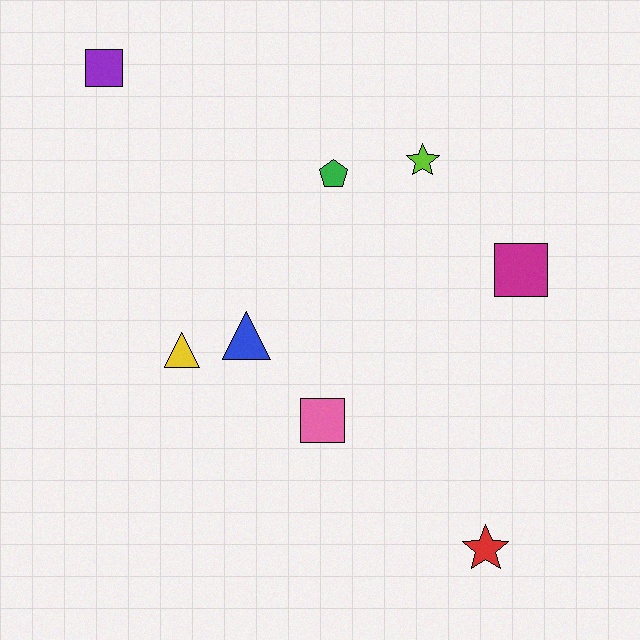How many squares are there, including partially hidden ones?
There are 3 squares.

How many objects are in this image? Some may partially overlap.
There are 8 objects.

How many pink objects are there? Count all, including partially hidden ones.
There is 1 pink object.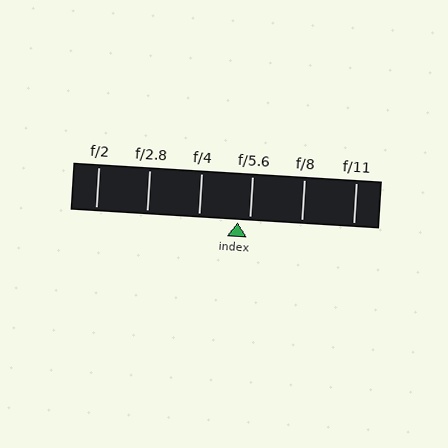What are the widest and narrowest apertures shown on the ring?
The widest aperture shown is f/2 and the narrowest is f/11.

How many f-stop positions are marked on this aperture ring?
There are 6 f-stop positions marked.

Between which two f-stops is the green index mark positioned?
The index mark is between f/4 and f/5.6.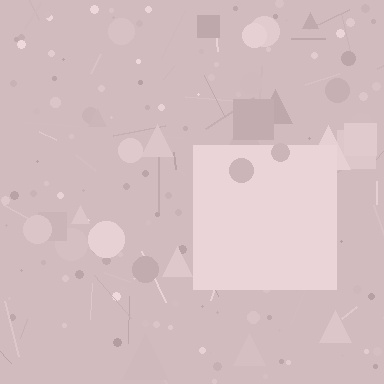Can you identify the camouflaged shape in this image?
The camouflaged shape is a square.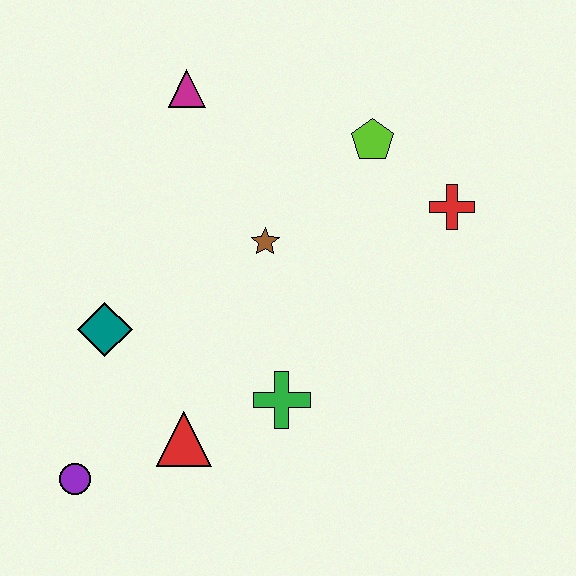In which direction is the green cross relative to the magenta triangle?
The green cross is below the magenta triangle.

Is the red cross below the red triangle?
No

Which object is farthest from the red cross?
The purple circle is farthest from the red cross.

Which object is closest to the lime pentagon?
The red cross is closest to the lime pentagon.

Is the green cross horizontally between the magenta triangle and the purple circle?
No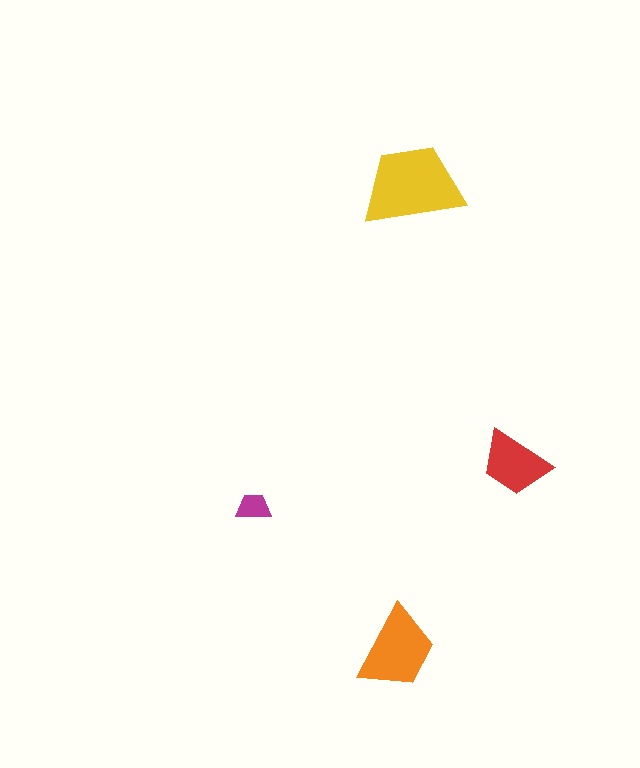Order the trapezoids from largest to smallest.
the yellow one, the orange one, the red one, the magenta one.